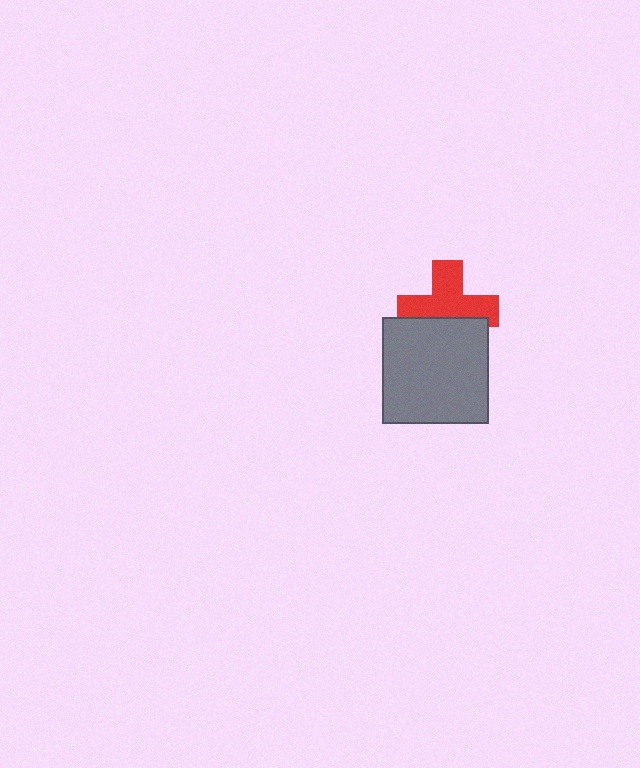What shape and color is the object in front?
The object in front is a gray square.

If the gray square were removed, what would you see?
You would see the complete red cross.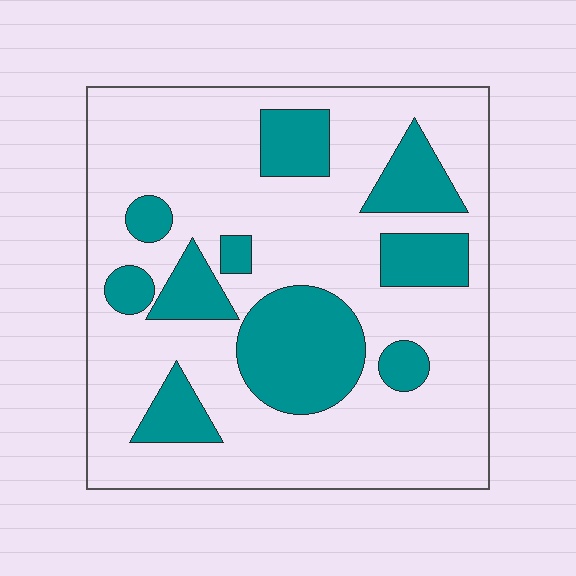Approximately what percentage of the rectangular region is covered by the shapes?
Approximately 25%.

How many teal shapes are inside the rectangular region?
10.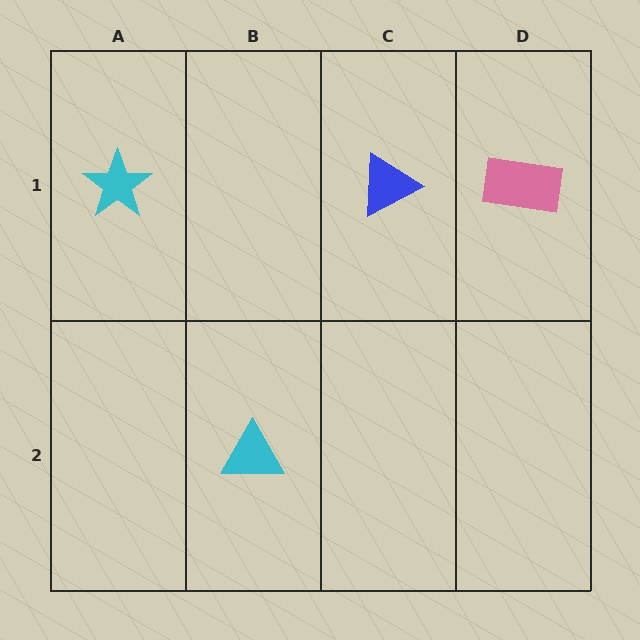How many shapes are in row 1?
3 shapes.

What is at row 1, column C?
A blue triangle.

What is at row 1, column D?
A pink rectangle.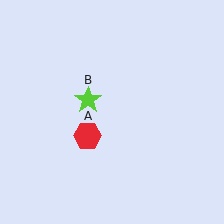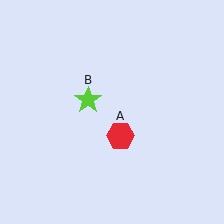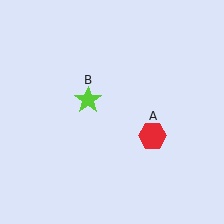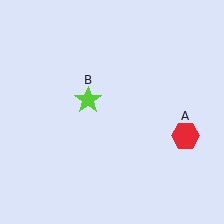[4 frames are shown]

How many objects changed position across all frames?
1 object changed position: red hexagon (object A).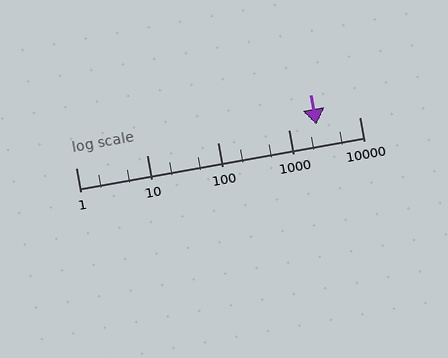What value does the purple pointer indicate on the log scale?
The pointer indicates approximately 2500.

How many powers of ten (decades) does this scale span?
The scale spans 4 decades, from 1 to 10000.